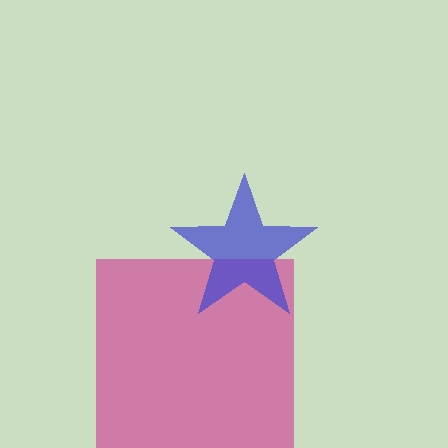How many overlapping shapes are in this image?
There are 2 overlapping shapes in the image.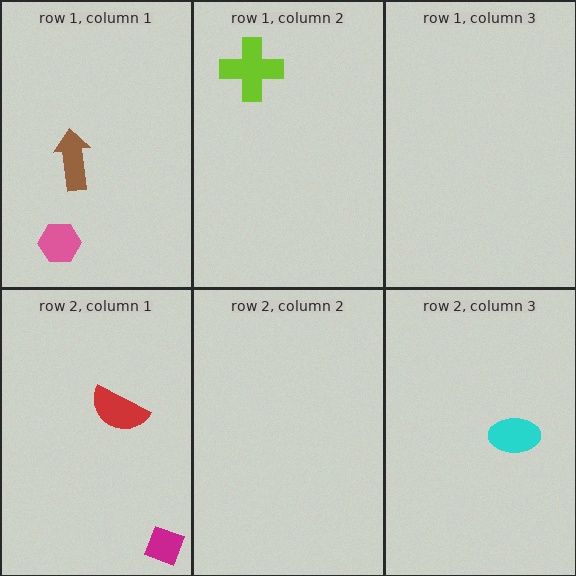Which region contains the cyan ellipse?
The row 2, column 3 region.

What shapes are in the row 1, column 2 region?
The lime cross.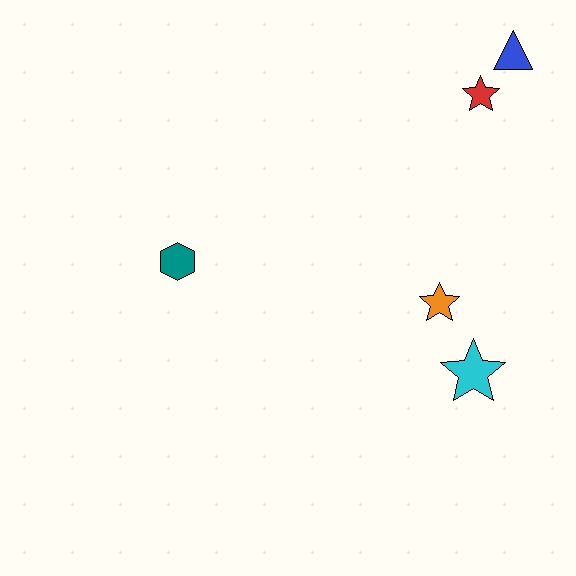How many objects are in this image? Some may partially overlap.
There are 5 objects.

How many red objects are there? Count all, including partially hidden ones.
There is 1 red object.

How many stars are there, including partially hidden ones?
There are 3 stars.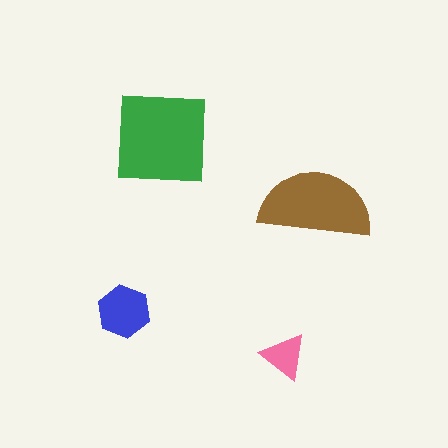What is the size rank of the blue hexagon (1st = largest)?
3rd.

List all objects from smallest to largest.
The pink triangle, the blue hexagon, the brown semicircle, the green square.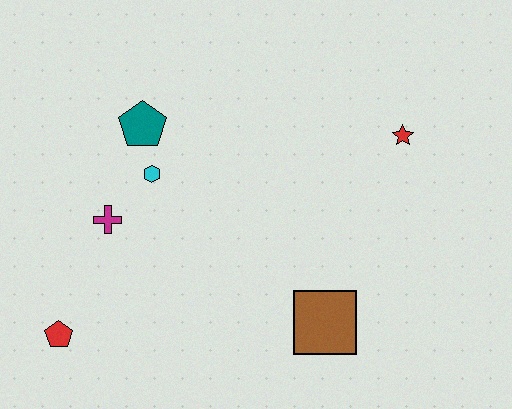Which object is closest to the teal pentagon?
The cyan hexagon is closest to the teal pentagon.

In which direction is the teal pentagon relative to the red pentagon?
The teal pentagon is above the red pentagon.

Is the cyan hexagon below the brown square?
No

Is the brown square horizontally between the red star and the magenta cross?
Yes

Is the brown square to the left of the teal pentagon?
No